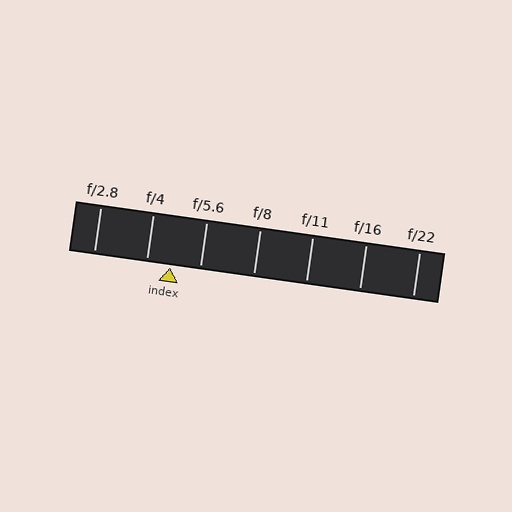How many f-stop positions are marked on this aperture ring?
There are 7 f-stop positions marked.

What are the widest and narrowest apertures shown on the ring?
The widest aperture shown is f/2.8 and the narrowest is f/22.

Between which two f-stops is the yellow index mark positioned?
The index mark is between f/4 and f/5.6.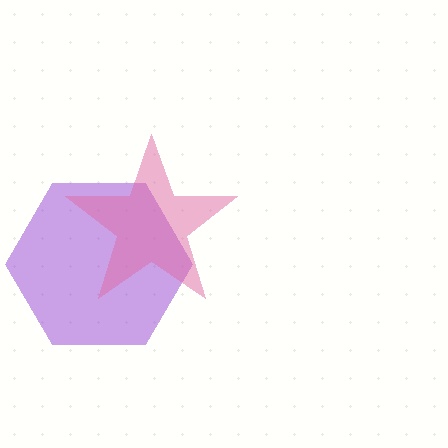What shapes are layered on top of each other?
The layered shapes are: a purple hexagon, a pink star.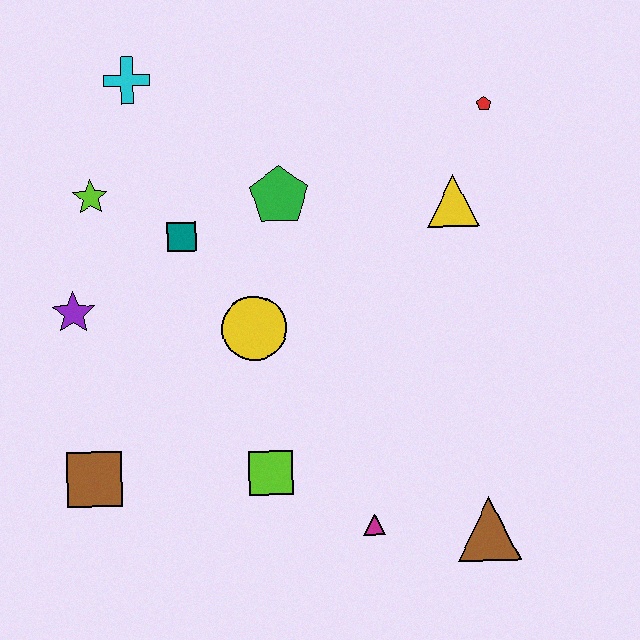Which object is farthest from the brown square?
The red pentagon is farthest from the brown square.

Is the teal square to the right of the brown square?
Yes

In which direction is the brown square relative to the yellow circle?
The brown square is to the left of the yellow circle.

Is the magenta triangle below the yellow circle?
Yes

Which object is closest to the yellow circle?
The teal square is closest to the yellow circle.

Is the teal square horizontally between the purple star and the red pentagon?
Yes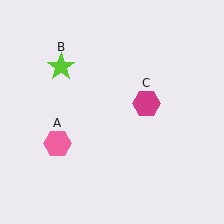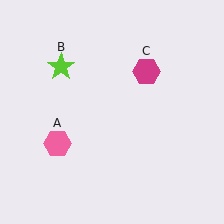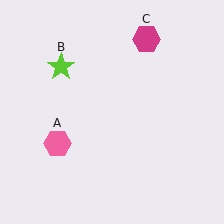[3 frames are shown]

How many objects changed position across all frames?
1 object changed position: magenta hexagon (object C).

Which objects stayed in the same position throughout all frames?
Pink hexagon (object A) and lime star (object B) remained stationary.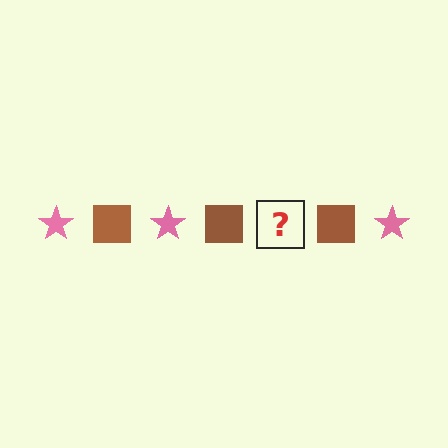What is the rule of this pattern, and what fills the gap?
The rule is that the pattern alternates between pink star and brown square. The gap should be filled with a pink star.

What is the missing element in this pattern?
The missing element is a pink star.